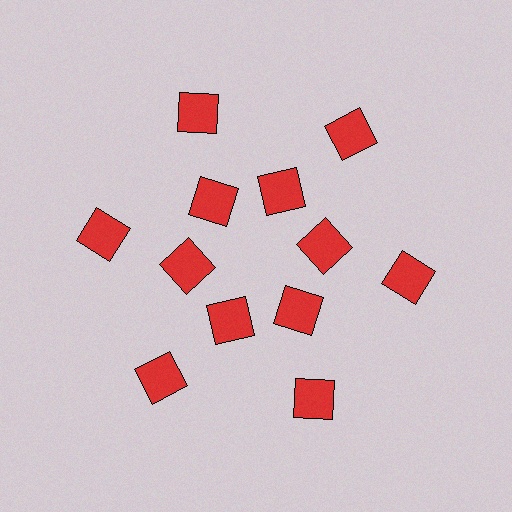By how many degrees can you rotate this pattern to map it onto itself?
The pattern maps onto itself every 60 degrees of rotation.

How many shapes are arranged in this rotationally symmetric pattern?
There are 12 shapes, arranged in 6 groups of 2.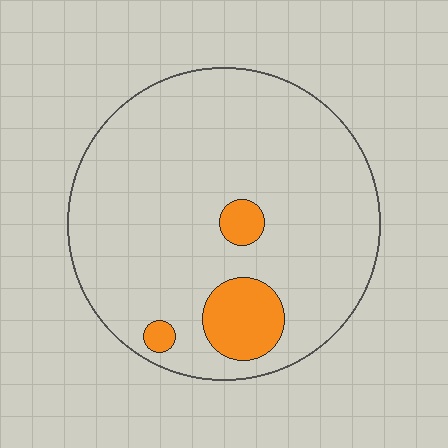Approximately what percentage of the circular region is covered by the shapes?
Approximately 10%.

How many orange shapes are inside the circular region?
3.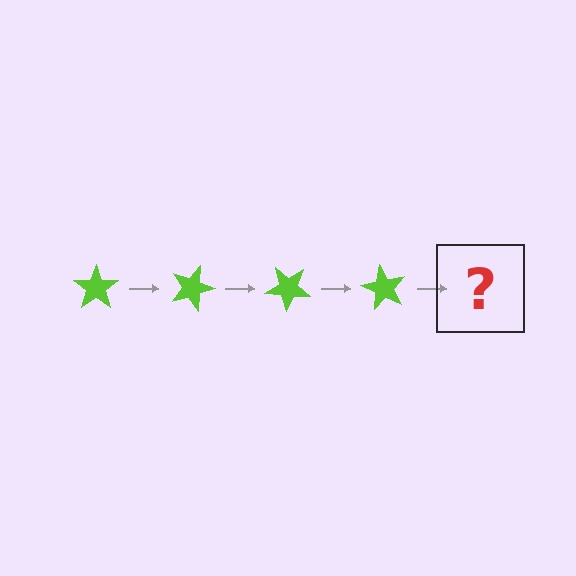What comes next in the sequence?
The next element should be a lime star rotated 80 degrees.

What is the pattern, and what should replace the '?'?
The pattern is that the star rotates 20 degrees each step. The '?' should be a lime star rotated 80 degrees.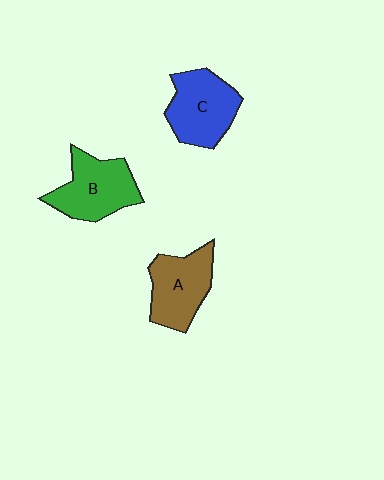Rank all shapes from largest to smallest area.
From largest to smallest: B (green), C (blue), A (brown).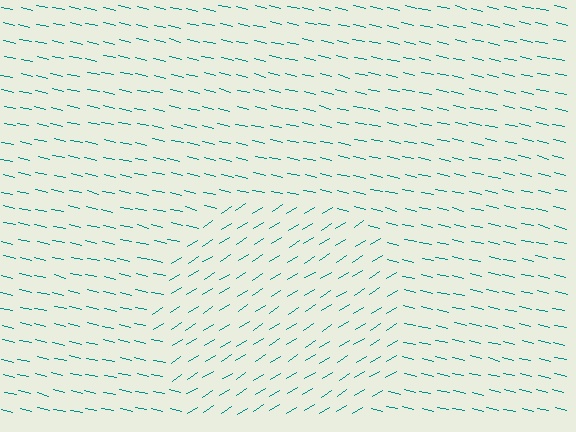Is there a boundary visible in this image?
Yes, there is a texture boundary formed by a change in line orientation.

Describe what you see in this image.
The image is filled with small teal line segments. A circle region in the image has lines oriented differently from the surrounding lines, creating a visible texture boundary.